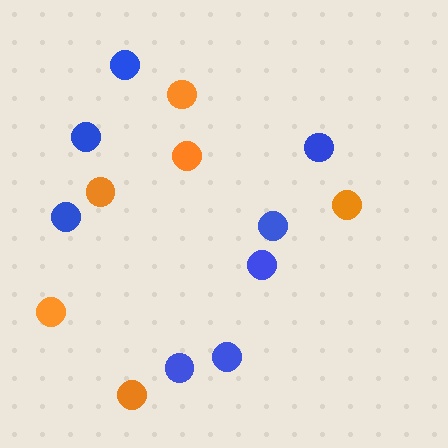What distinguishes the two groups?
There are 2 groups: one group of blue circles (8) and one group of orange circles (6).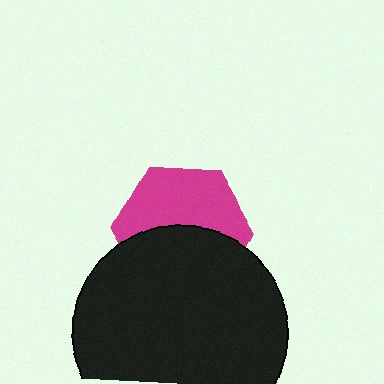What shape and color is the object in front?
The object in front is a black circle.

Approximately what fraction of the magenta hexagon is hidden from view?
Roughly 49% of the magenta hexagon is hidden behind the black circle.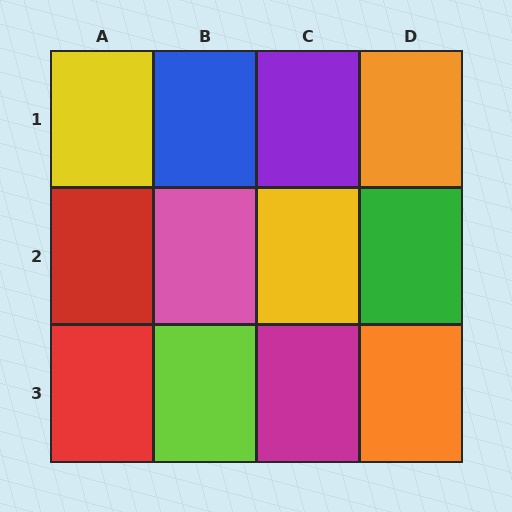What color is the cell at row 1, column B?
Blue.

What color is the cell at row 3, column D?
Orange.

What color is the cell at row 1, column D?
Orange.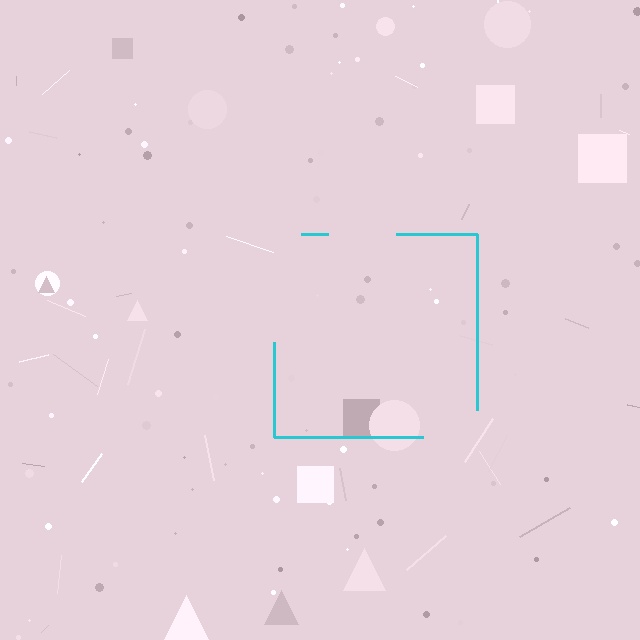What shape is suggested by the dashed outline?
The dashed outline suggests a square.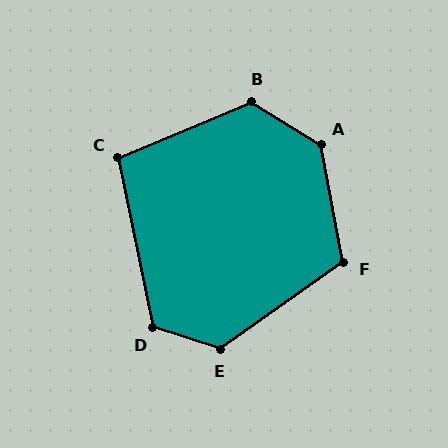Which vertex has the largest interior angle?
A, at approximately 132 degrees.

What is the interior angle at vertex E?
Approximately 127 degrees (obtuse).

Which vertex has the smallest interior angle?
C, at approximately 101 degrees.